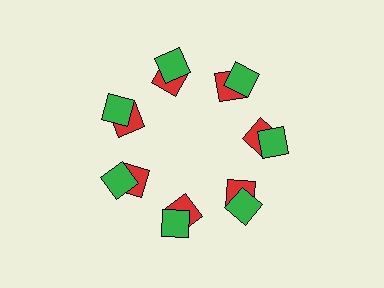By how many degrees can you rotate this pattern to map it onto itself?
The pattern maps onto itself every 51 degrees of rotation.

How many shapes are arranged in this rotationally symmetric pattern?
There are 14 shapes, arranged in 7 groups of 2.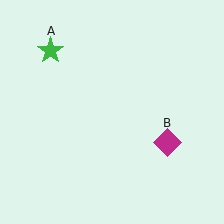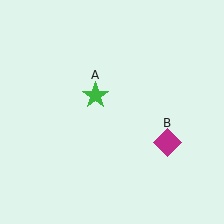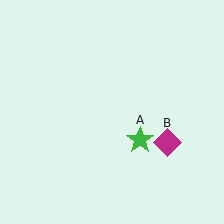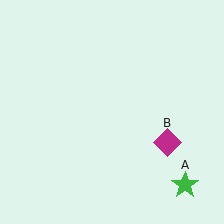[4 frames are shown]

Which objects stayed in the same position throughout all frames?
Magenta diamond (object B) remained stationary.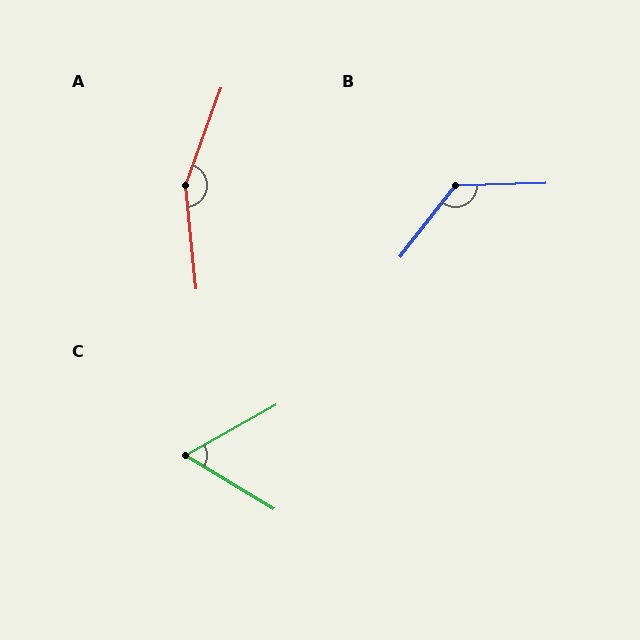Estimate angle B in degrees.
Approximately 129 degrees.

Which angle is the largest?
A, at approximately 154 degrees.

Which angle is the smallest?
C, at approximately 60 degrees.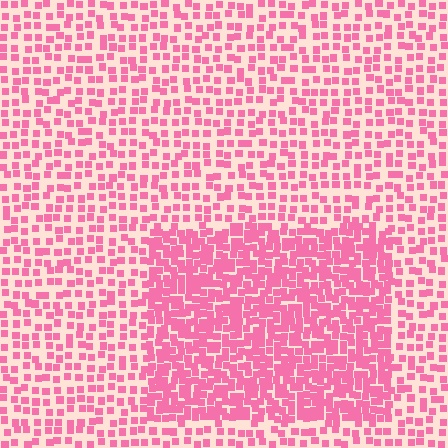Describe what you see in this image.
The image contains small pink elements arranged at two different densities. A rectangle-shaped region is visible where the elements are more densely packed than the surrounding area.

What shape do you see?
I see a rectangle.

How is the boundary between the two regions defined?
The boundary is defined by a change in element density (approximately 2.1x ratio). All elements are the same color, size, and shape.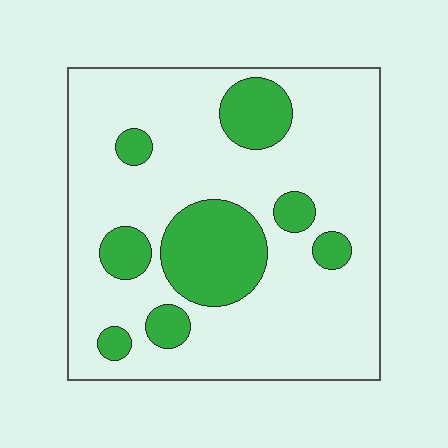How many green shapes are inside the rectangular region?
8.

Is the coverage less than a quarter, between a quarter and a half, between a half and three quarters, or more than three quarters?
Less than a quarter.